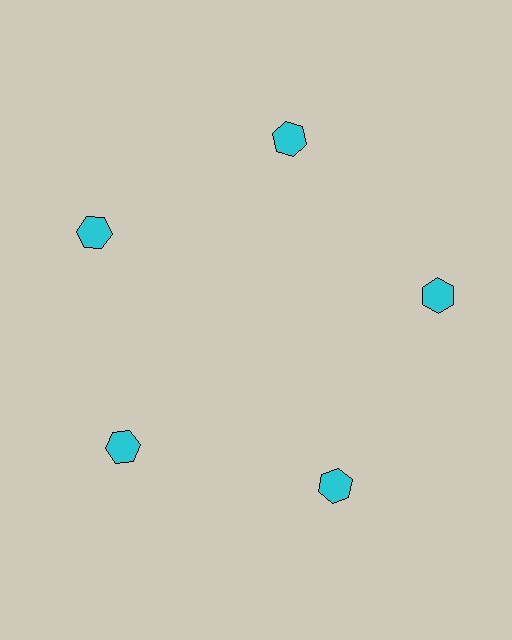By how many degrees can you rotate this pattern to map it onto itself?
The pattern maps onto itself every 72 degrees of rotation.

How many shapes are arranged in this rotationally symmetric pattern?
There are 5 shapes, arranged in 5 groups of 1.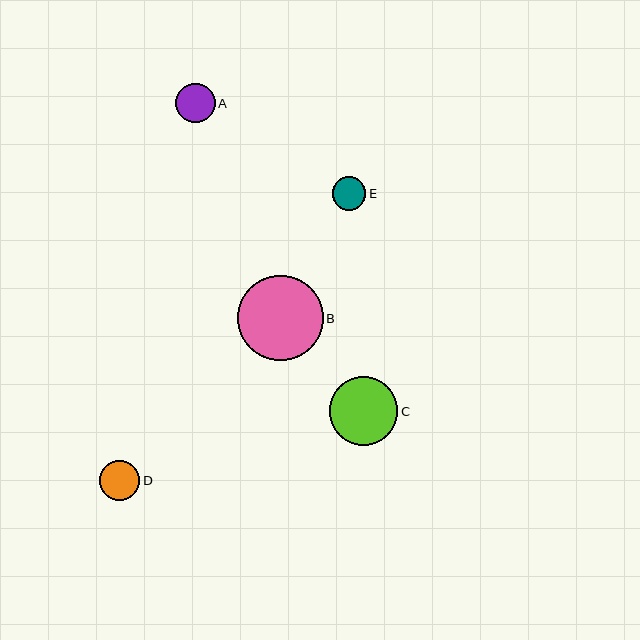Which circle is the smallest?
Circle E is the smallest with a size of approximately 34 pixels.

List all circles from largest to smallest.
From largest to smallest: B, C, D, A, E.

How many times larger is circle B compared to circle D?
Circle B is approximately 2.1 times the size of circle D.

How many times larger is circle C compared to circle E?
Circle C is approximately 2.0 times the size of circle E.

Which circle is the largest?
Circle B is the largest with a size of approximately 86 pixels.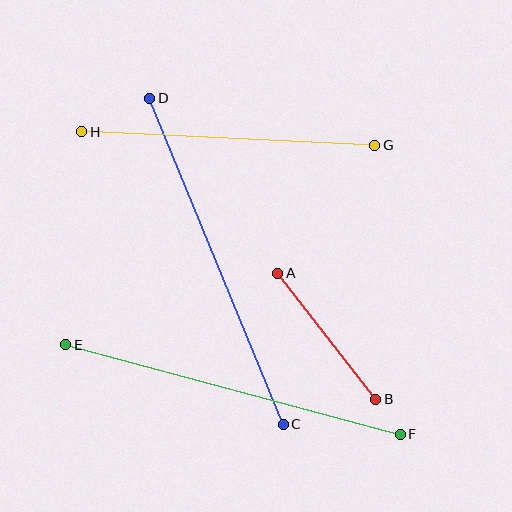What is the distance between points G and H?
The distance is approximately 293 pixels.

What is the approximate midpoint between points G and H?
The midpoint is at approximately (228, 139) pixels.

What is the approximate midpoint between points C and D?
The midpoint is at approximately (216, 261) pixels.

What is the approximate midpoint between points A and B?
The midpoint is at approximately (327, 336) pixels.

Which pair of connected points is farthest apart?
Points C and D are farthest apart.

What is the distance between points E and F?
The distance is approximately 346 pixels.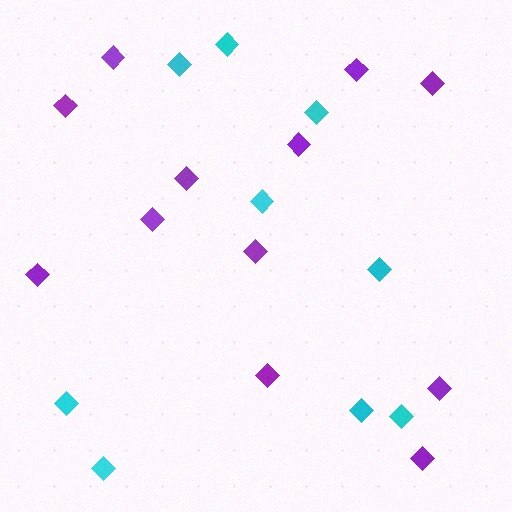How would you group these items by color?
There are 2 groups: one group of cyan diamonds (9) and one group of purple diamonds (12).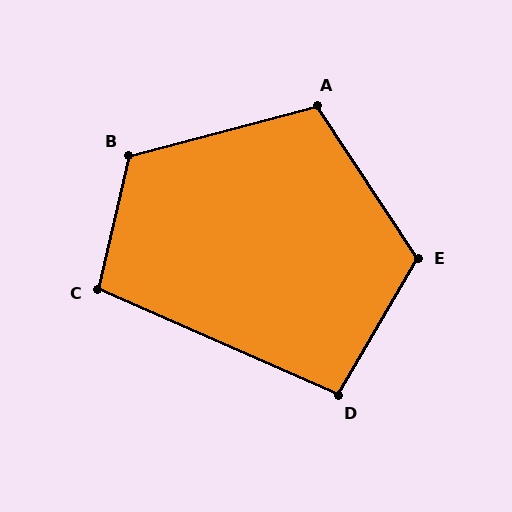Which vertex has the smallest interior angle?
D, at approximately 96 degrees.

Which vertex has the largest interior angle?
B, at approximately 118 degrees.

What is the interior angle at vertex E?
Approximately 116 degrees (obtuse).